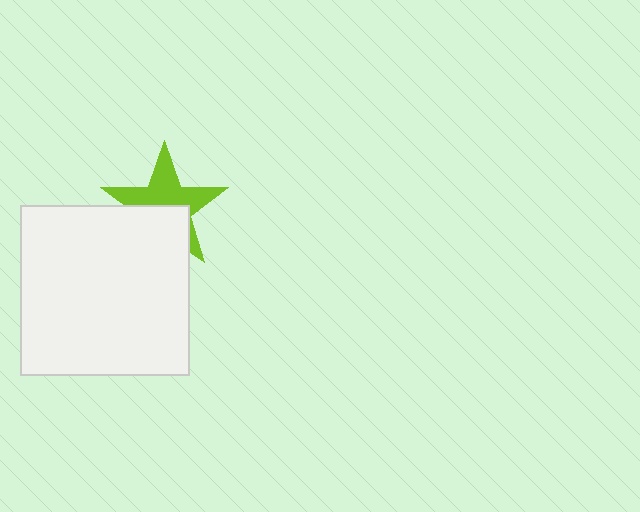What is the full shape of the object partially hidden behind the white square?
The partially hidden object is a lime star.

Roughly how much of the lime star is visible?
About half of it is visible (roughly 57%).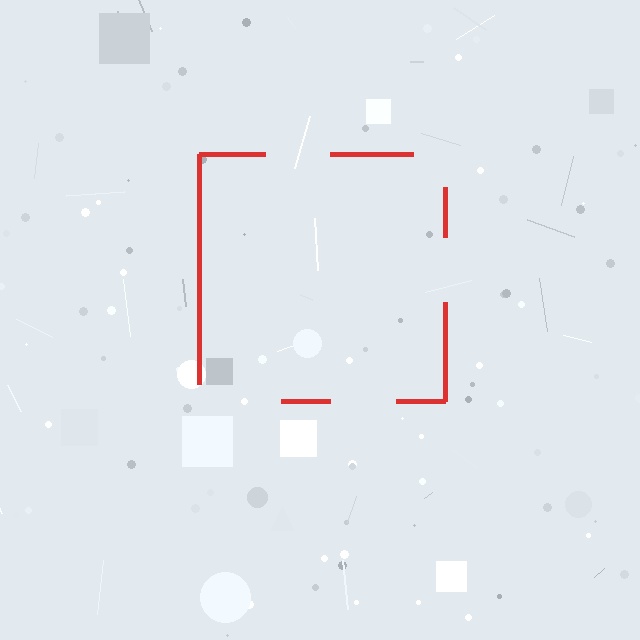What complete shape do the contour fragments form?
The contour fragments form a square.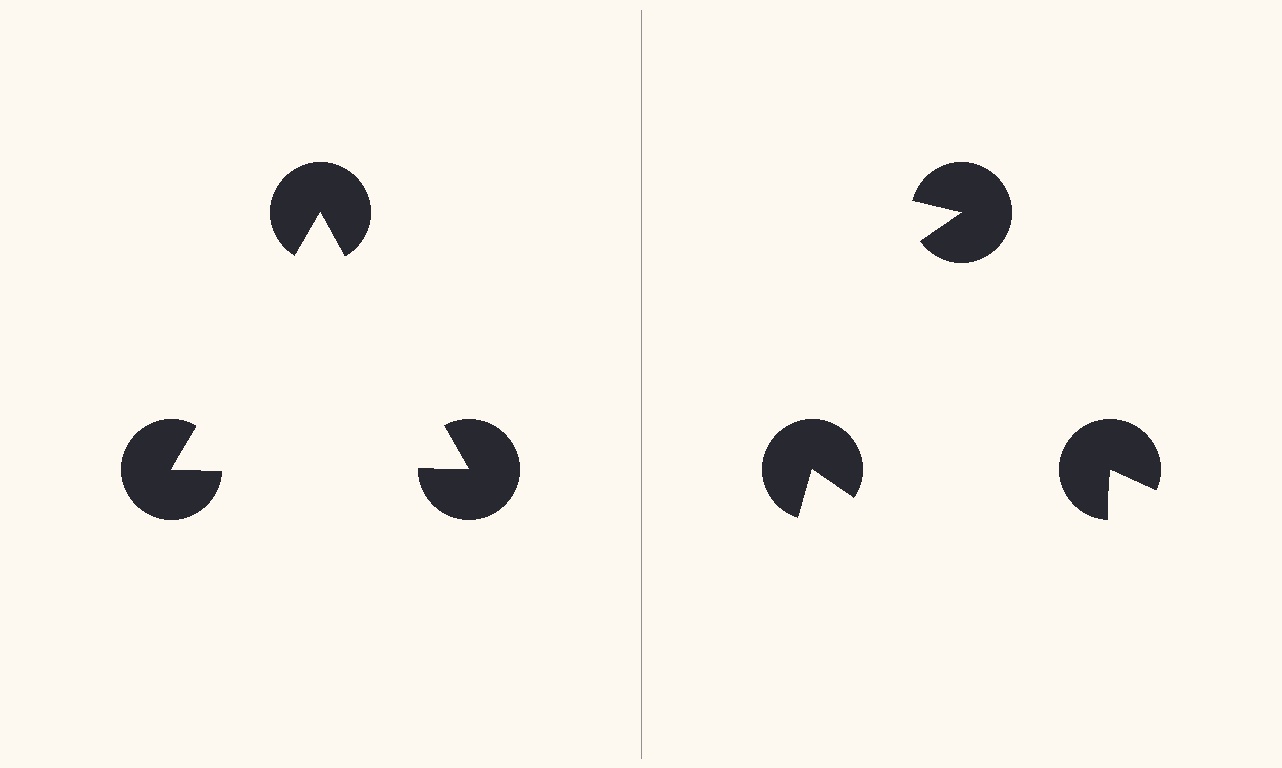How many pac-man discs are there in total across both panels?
6 — 3 on each side.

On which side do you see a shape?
An illusory triangle appears on the left side. On the right side the wedge cuts are rotated, so no coherent shape forms.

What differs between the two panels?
The pac-man discs are positioned identically on both sides; only the wedge orientations differ. On the left they align to a triangle; on the right they are misaligned.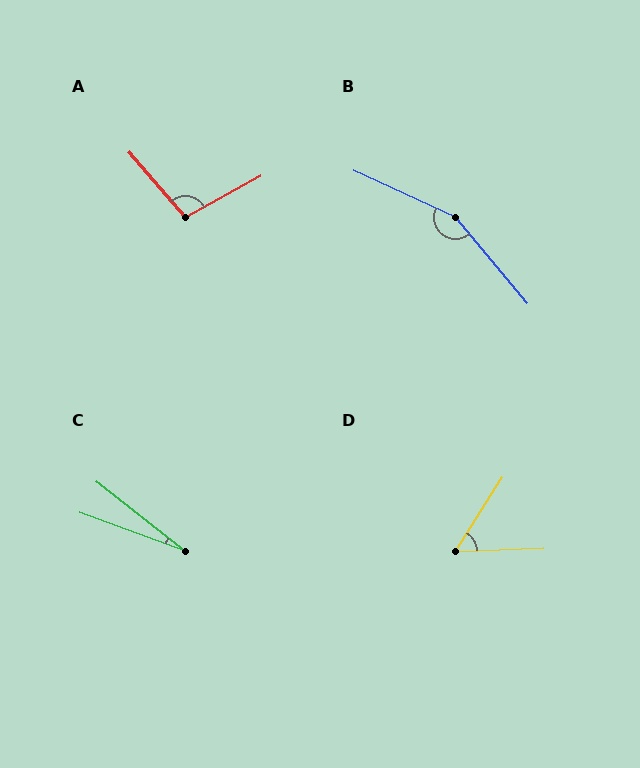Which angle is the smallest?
C, at approximately 18 degrees.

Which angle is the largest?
B, at approximately 155 degrees.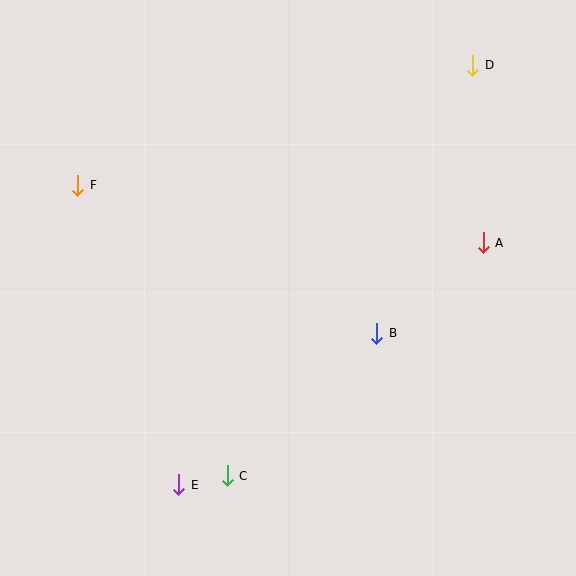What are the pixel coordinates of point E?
Point E is at (179, 485).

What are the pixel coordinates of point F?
Point F is at (78, 185).